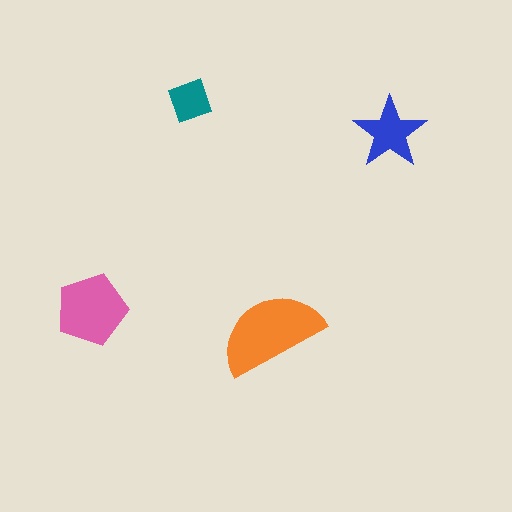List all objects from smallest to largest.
The teal diamond, the blue star, the pink pentagon, the orange semicircle.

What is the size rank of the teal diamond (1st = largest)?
4th.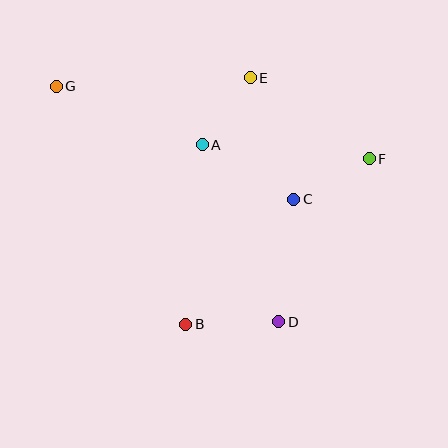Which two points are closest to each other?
Points A and E are closest to each other.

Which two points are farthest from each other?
Points D and G are farthest from each other.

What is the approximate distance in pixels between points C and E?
The distance between C and E is approximately 129 pixels.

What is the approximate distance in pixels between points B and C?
The distance between B and C is approximately 165 pixels.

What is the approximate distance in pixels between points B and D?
The distance between B and D is approximately 93 pixels.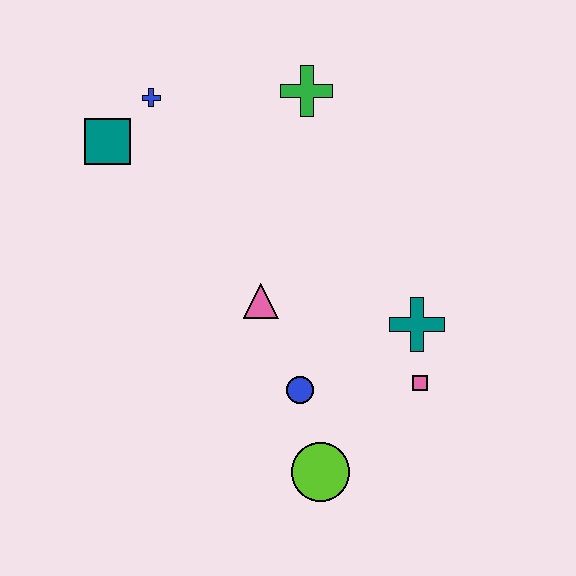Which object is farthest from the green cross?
The lime circle is farthest from the green cross.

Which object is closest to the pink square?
The teal cross is closest to the pink square.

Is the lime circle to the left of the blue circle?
No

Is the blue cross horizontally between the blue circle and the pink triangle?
No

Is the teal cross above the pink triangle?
No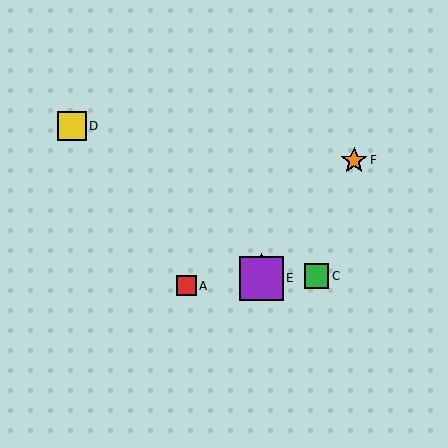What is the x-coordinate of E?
Object E is at x≈261.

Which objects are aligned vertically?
Objects B, E are aligned vertically.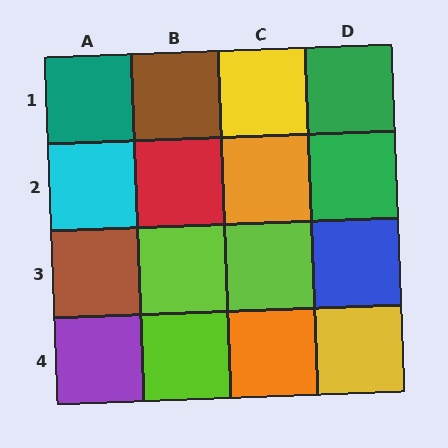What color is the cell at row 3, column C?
Lime.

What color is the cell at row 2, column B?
Red.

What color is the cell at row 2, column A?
Cyan.